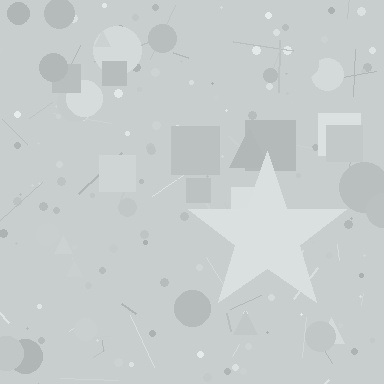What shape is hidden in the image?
A star is hidden in the image.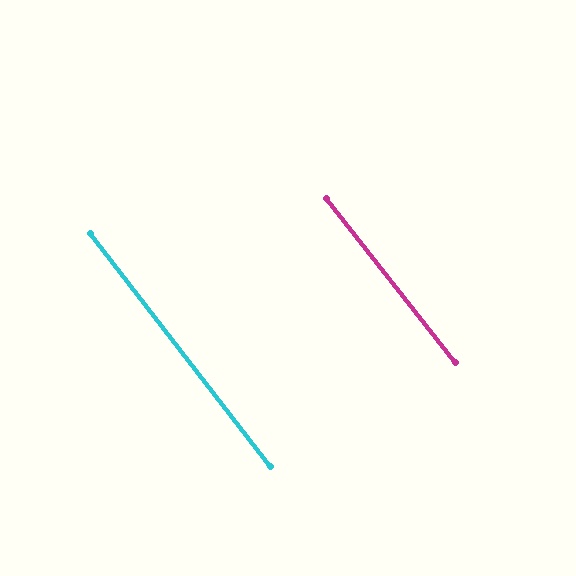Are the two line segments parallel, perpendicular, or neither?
Parallel — their directions differ by only 0.5°.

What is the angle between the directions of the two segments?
Approximately 0 degrees.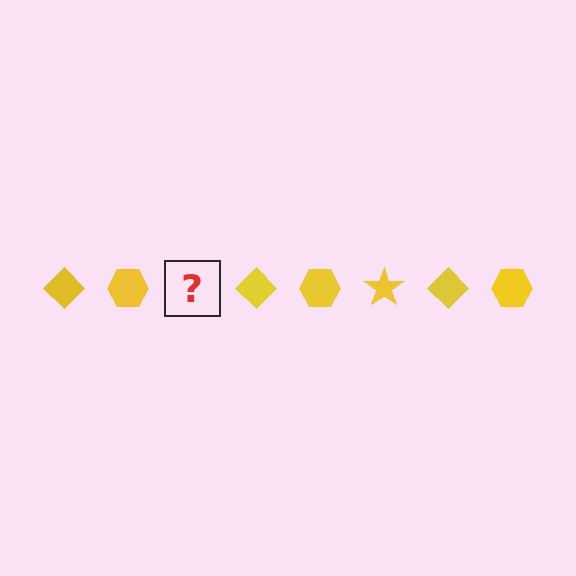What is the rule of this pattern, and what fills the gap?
The rule is that the pattern cycles through diamond, hexagon, star shapes in yellow. The gap should be filled with a yellow star.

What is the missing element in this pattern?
The missing element is a yellow star.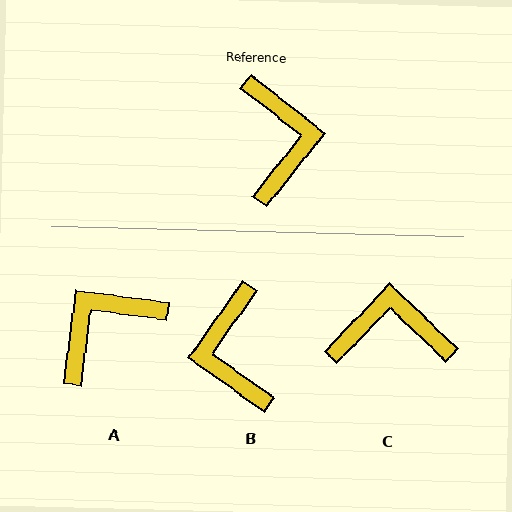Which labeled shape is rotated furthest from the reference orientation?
B, about 177 degrees away.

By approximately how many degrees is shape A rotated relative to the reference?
Approximately 121 degrees counter-clockwise.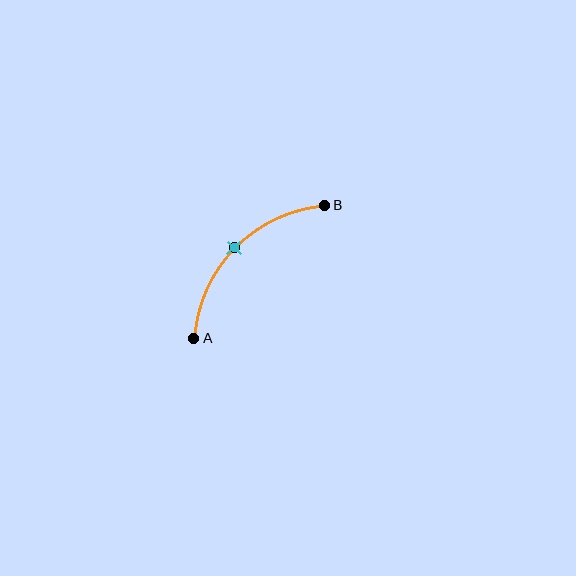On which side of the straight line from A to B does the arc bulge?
The arc bulges above and to the left of the straight line connecting A and B.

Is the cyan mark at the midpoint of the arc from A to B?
Yes. The cyan mark lies on the arc at equal arc-length from both A and B — it is the arc midpoint.